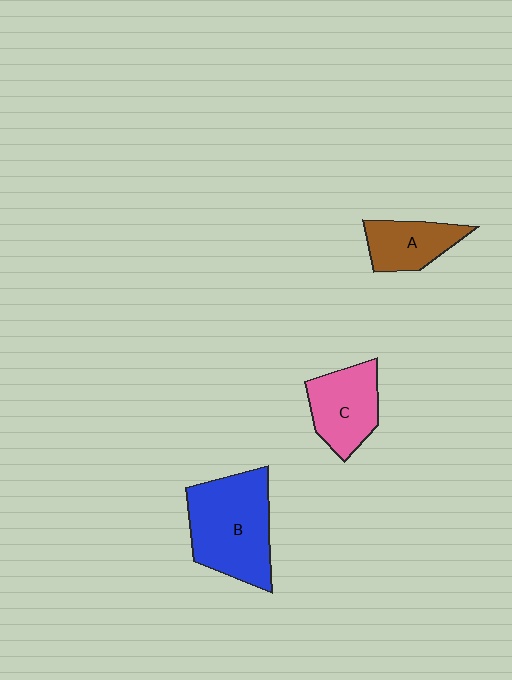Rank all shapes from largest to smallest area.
From largest to smallest: B (blue), C (pink), A (brown).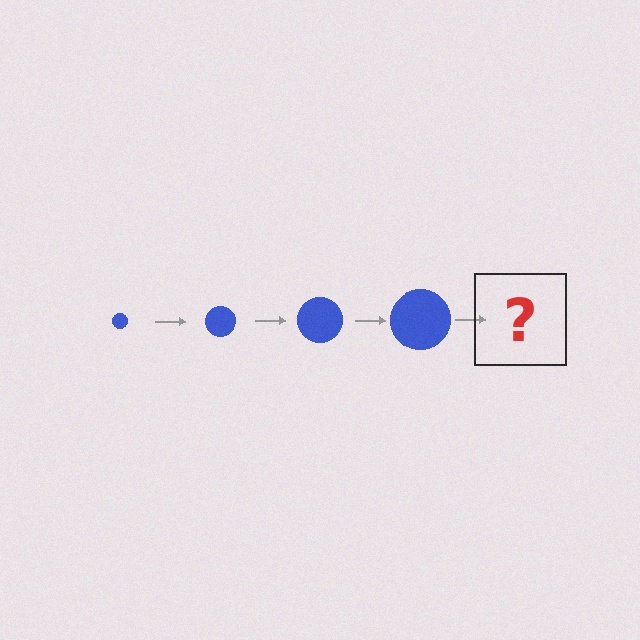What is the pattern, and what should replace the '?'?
The pattern is that the circle gets progressively larger each step. The '?' should be a blue circle, larger than the previous one.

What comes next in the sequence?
The next element should be a blue circle, larger than the previous one.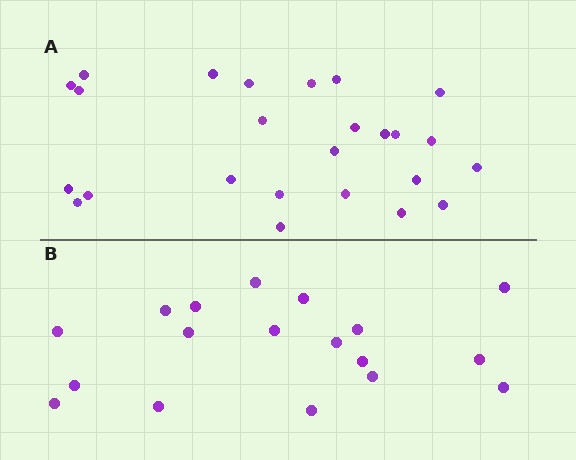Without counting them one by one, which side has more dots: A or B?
Region A (the top region) has more dots.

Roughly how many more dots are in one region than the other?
Region A has roughly 8 or so more dots than region B.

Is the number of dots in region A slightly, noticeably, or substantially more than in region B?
Region A has noticeably more, but not dramatically so. The ratio is roughly 1.4 to 1.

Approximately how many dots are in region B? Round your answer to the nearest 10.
About 20 dots. (The exact count is 18, which rounds to 20.)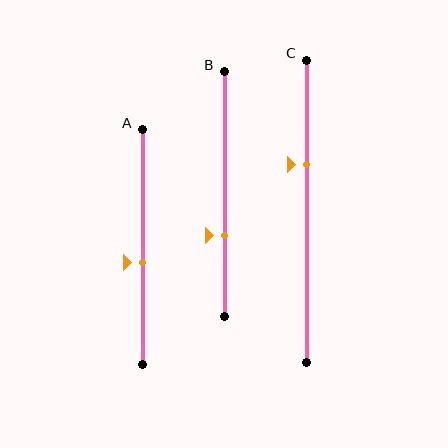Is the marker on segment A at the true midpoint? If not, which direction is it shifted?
No, the marker on segment A is shifted downward by about 6% of the segment length.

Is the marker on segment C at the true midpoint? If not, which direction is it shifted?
No, the marker on segment C is shifted upward by about 15% of the segment length.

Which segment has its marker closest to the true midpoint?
Segment A has its marker closest to the true midpoint.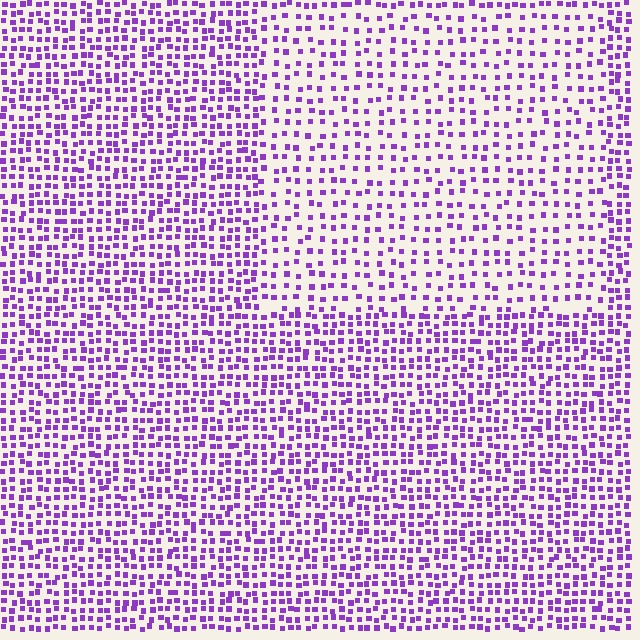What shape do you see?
I see a rectangle.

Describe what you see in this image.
The image contains small purple elements arranged at two different densities. A rectangle-shaped region is visible where the elements are less densely packed than the surrounding area.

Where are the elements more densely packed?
The elements are more densely packed outside the rectangle boundary.